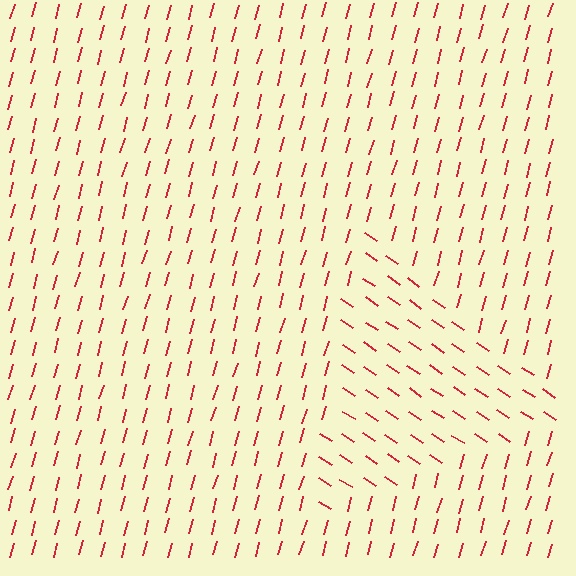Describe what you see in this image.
The image is filled with small red line segments. A triangle region in the image has lines oriented differently from the surrounding lines, creating a visible texture boundary.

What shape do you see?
I see a triangle.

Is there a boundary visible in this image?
Yes, there is a texture boundary formed by a change in line orientation.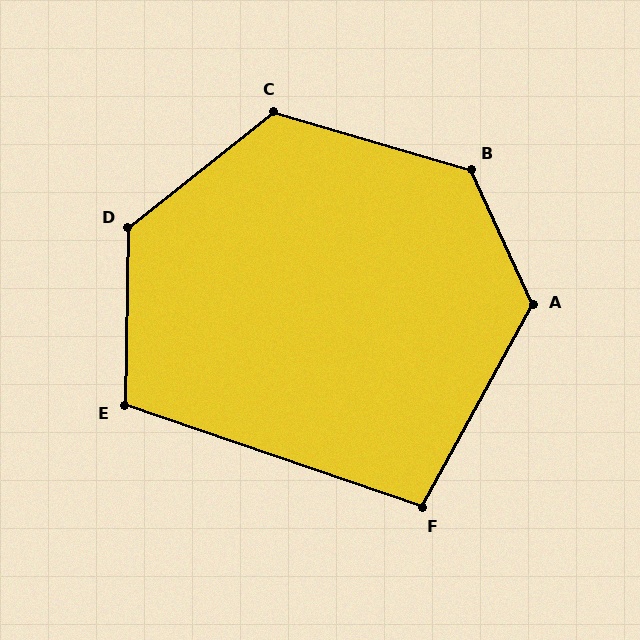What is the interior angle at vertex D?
Approximately 129 degrees (obtuse).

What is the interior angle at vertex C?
Approximately 125 degrees (obtuse).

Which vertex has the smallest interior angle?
F, at approximately 100 degrees.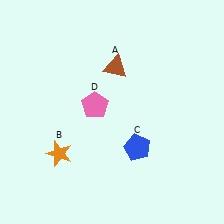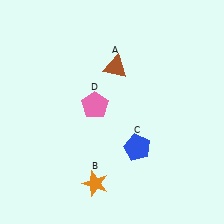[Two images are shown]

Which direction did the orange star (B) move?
The orange star (B) moved right.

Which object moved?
The orange star (B) moved right.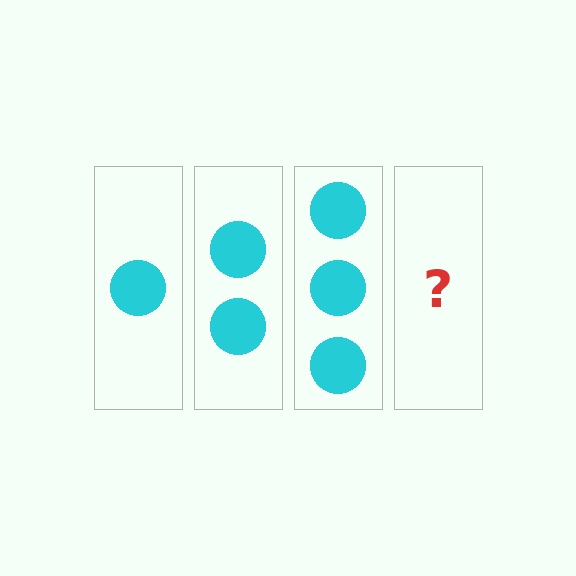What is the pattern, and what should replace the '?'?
The pattern is that each step adds one more circle. The '?' should be 4 circles.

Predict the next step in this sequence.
The next step is 4 circles.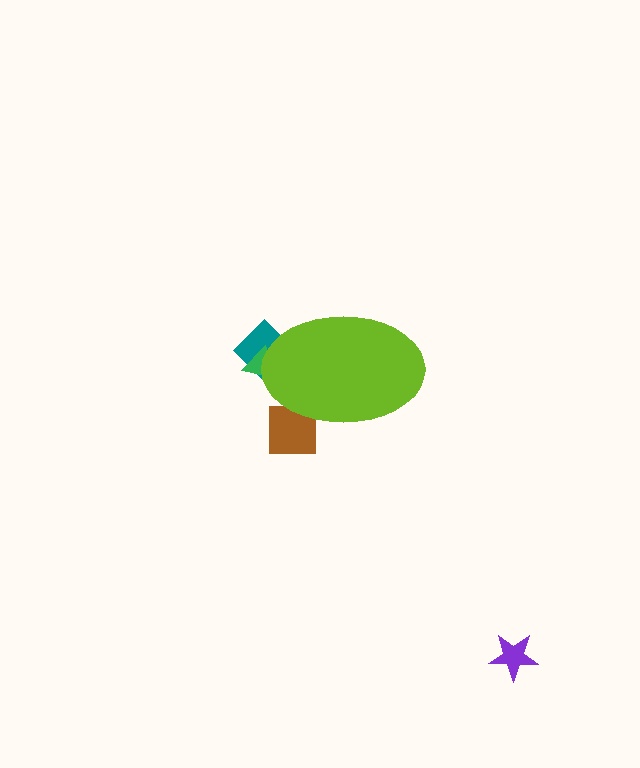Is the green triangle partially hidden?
Yes, the green triangle is partially hidden behind the lime ellipse.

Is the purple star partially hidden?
No, the purple star is fully visible.